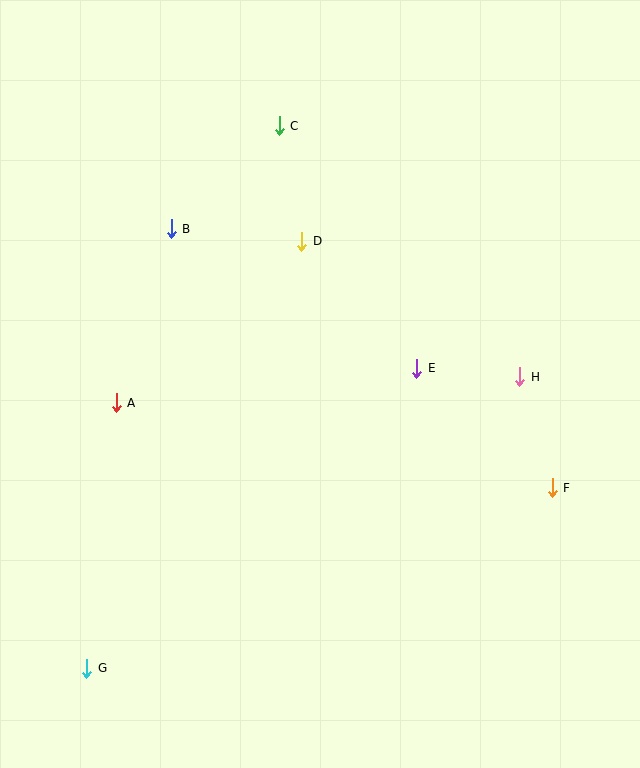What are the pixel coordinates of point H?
Point H is at (520, 377).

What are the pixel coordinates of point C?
Point C is at (279, 126).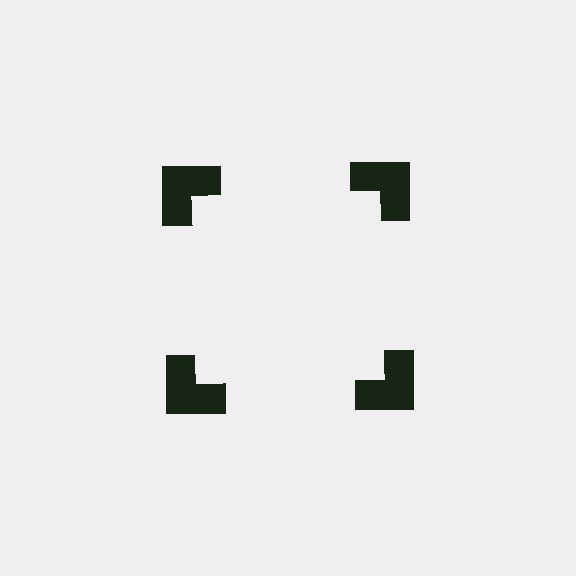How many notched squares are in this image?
There are 4 — one at each vertex of the illusory square.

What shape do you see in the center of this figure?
An illusory square — its edges are inferred from the aligned wedge cuts in the notched squares, not physically drawn.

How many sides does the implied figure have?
4 sides.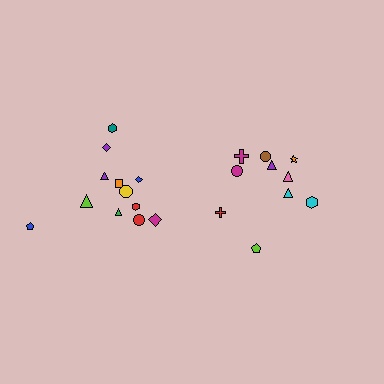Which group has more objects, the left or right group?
The left group.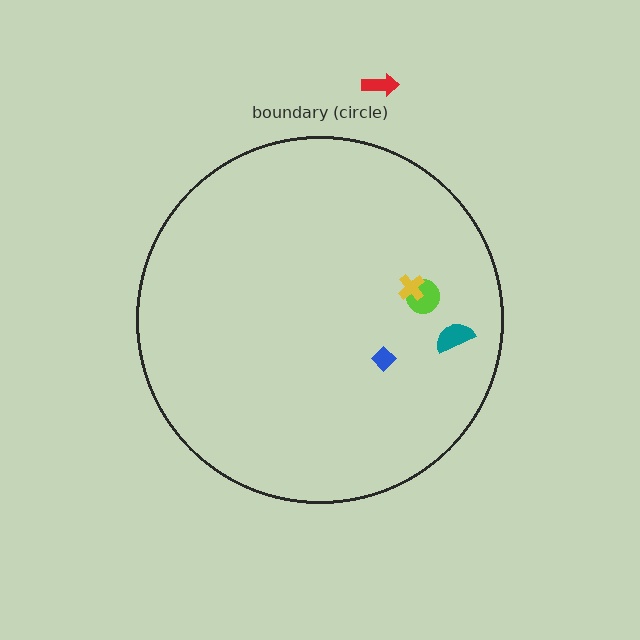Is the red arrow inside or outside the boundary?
Outside.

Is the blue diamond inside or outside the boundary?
Inside.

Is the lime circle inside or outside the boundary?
Inside.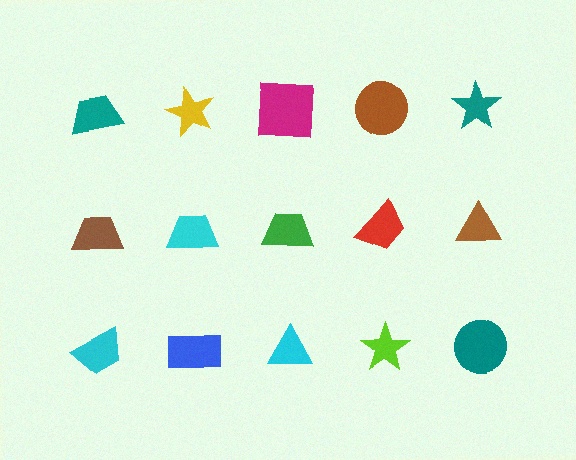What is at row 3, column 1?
A cyan trapezoid.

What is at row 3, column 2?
A blue rectangle.